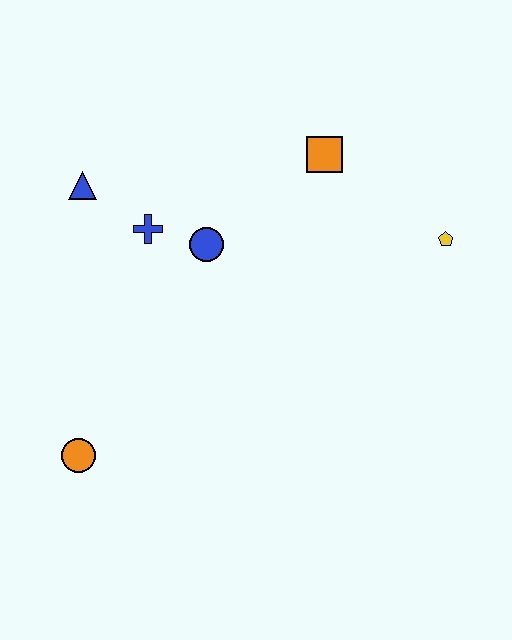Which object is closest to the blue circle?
The blue cross is closest to the blue circle.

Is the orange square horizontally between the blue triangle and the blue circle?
No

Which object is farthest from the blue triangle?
The yellow pentagon is farthest from the blue triangle.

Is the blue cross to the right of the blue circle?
No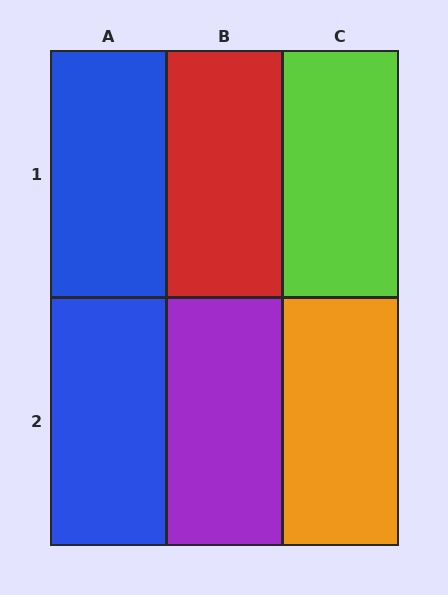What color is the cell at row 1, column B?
Red.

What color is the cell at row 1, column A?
Blue.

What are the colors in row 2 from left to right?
Blue, purple, orange.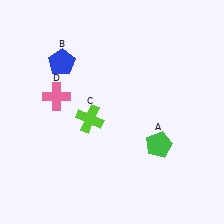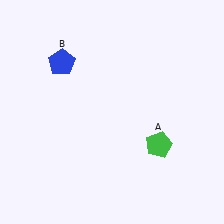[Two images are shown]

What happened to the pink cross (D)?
The pink cross (D) was removed in Image 2. It was in the top-left area of Image 1.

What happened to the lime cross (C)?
The lime cross (C) was removed in Image 2. It was in the bottom-left area of Image 1.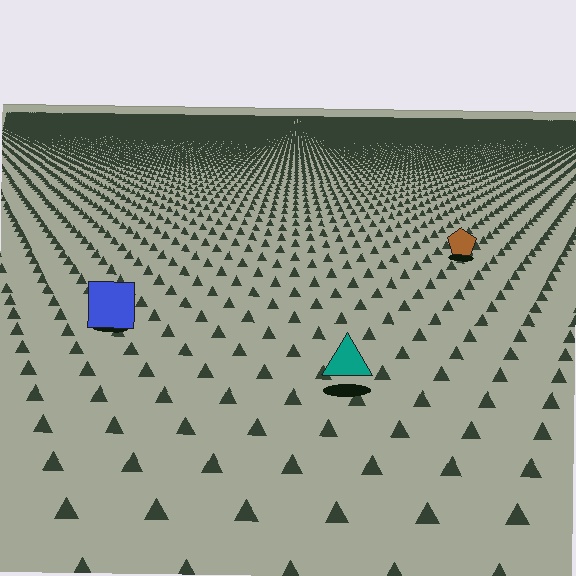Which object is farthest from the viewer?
The brown pentagon is farthest from the viewer. It appears smaller and the ground texture around it is denser.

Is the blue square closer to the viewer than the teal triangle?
No. The teal triangle is closer — you can tell from the texture gradient: the ground texture is coarser near it.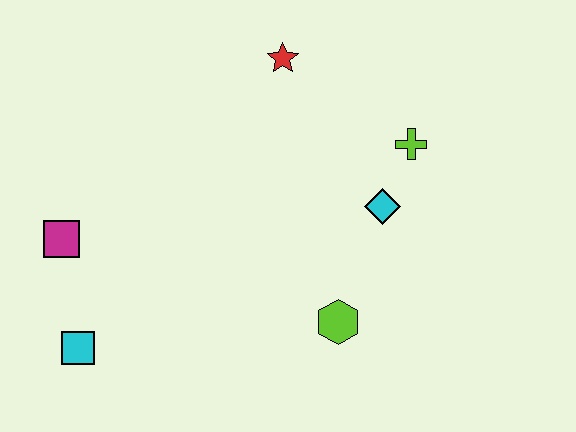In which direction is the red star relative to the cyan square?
The red star is above the cyan square.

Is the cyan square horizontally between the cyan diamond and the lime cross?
No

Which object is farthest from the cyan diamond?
The cyan square is farthest from the cyan diamond.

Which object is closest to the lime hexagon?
The cyan diamond is closest to the lime hexagon.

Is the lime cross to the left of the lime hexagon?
No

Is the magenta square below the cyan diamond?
Yes